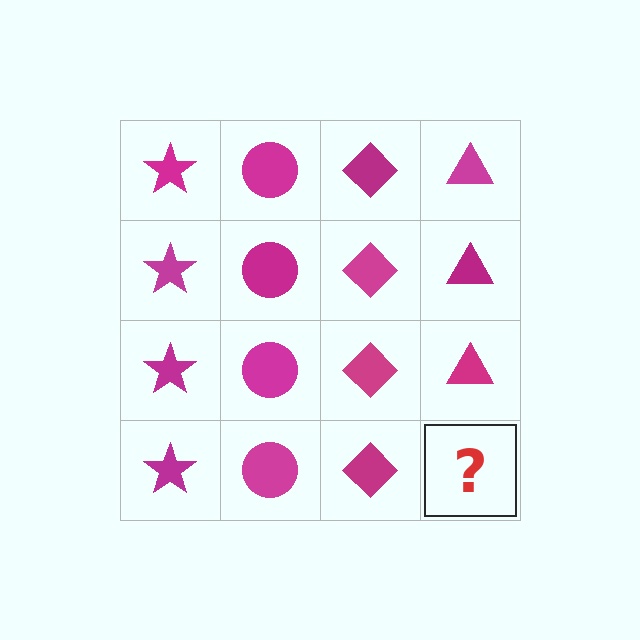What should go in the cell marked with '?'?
The missing cell should contain a magenta triangle.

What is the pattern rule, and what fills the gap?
The rule is that each column has a consistent shape. The gap should be filled with a magenta triangle.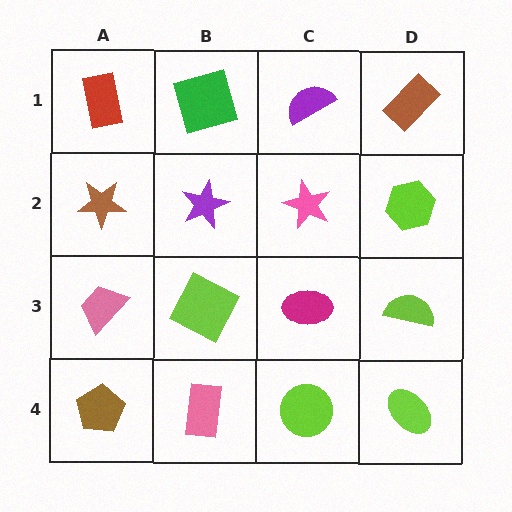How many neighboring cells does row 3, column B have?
4.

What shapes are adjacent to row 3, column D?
A lime hexagon (row 2, column D), a lime ellipse (row 4, column D), a magenta ellipse (row 3, column C).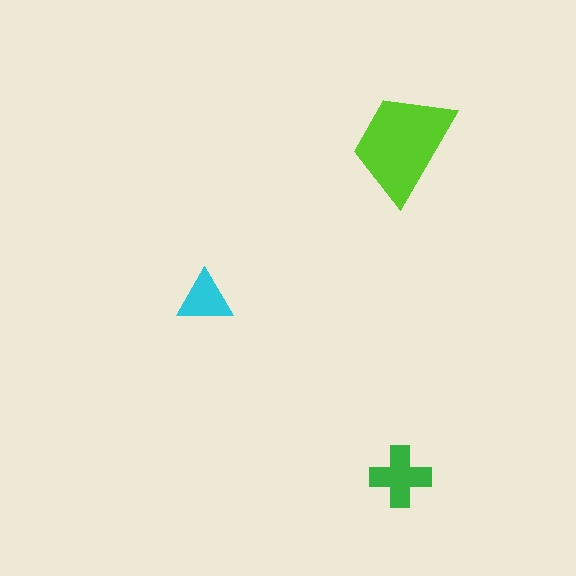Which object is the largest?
The lime trapezoid.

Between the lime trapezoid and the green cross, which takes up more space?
The lime trapezoid.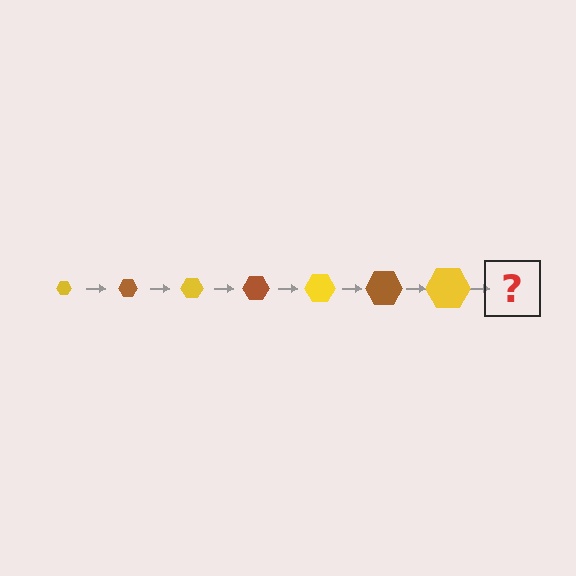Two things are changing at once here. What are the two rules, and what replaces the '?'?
The two rules are that the hexagon grows larger each step and the color cycles through yellow and brown. The '?' should be a brown hexagon, larger than the previous one.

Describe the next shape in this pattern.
It should be a brown hexagon, larger than the previous one.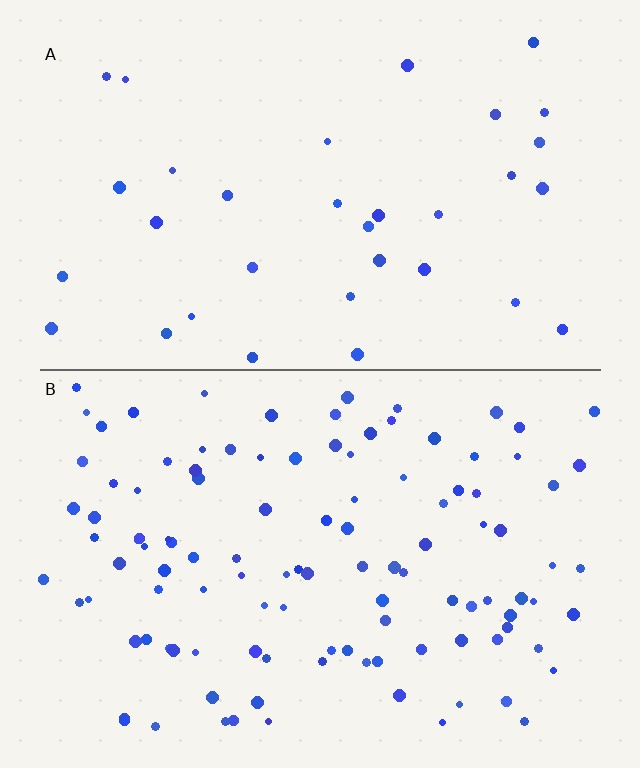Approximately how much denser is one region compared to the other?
Approximately 3.4× — region B over region A.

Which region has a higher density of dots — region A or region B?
B (the bottom).